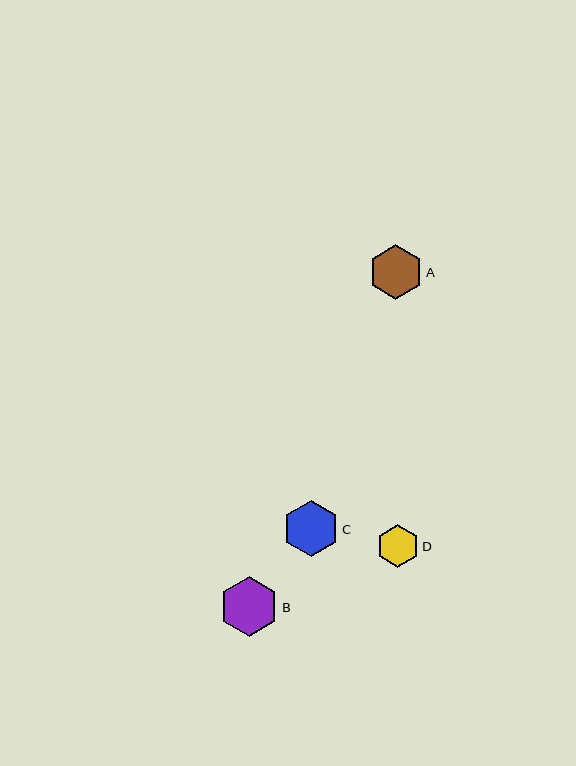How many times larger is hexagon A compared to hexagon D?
Hexagon A is approximately 1.3 times the size of hexagon D.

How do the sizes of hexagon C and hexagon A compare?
Hexagon C and hexagon A are approximately the same size.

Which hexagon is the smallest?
Hexagon D is the smallest with a size of approximately 43 pixels.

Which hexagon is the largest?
Hexagon B is the largest with a size of approximately 59 pixels.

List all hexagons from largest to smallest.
From largest to smallest: B, C, A, D.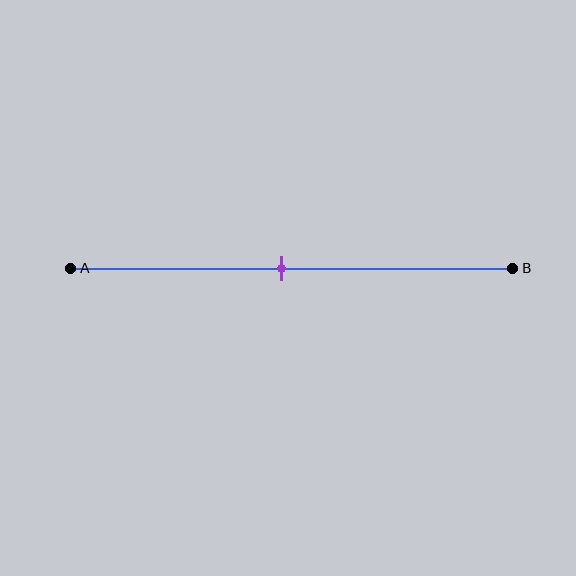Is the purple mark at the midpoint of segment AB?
Yes, the mark is approximately at the midpoint.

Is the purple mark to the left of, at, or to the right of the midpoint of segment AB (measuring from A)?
The purple mark is approximately at the midpoint of segment AB.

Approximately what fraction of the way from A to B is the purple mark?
The purple mark is approximately 50% of the way from A to B.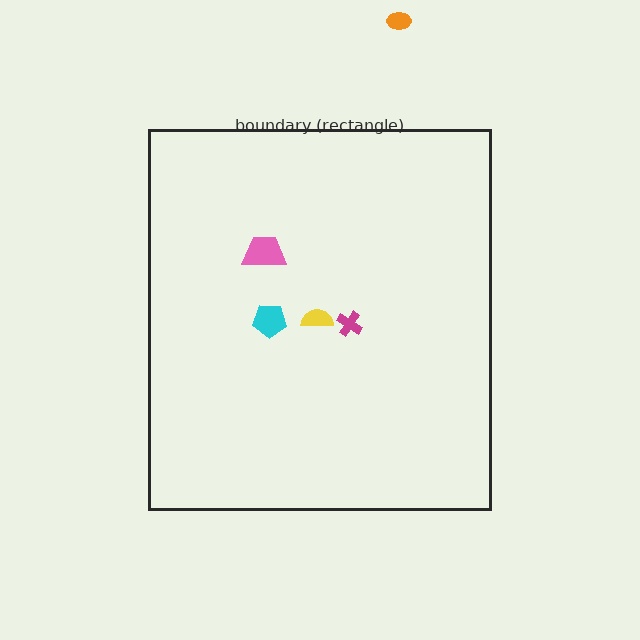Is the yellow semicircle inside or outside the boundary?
Inside.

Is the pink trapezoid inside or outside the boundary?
Inside.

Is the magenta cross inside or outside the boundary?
Inside.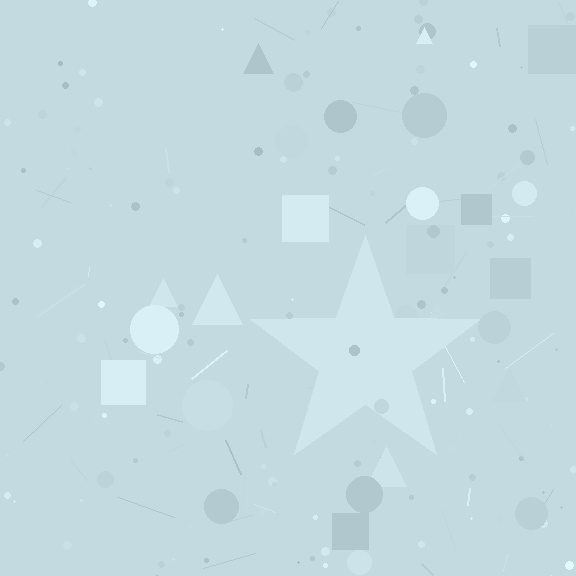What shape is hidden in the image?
A star is hidden in the image.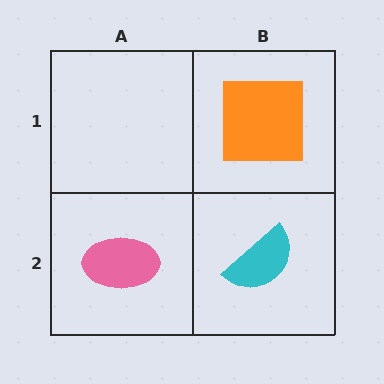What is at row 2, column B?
A cyan semicircle.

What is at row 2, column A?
A pink ellipse.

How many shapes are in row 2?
2 shapes.